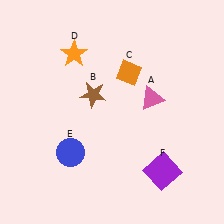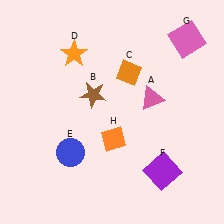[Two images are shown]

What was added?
A pink square (G), an orange diamond (H) were added in Image 2.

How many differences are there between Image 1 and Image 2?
There are 2 differences between the two images.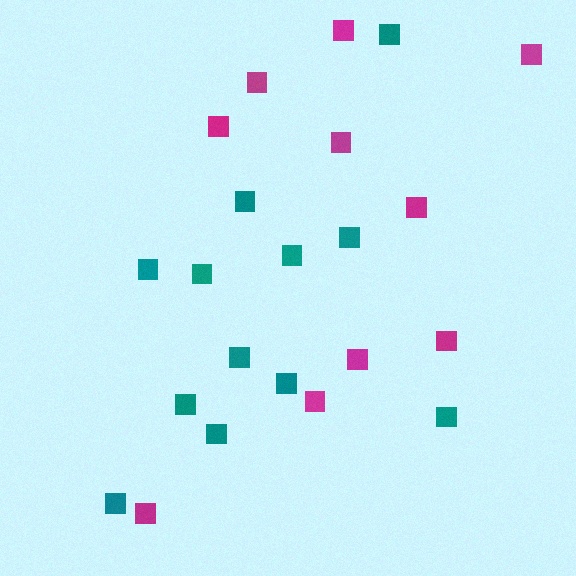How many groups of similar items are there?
There are 2 groups: one group of teal squares (12) and one group of magenta squares (10).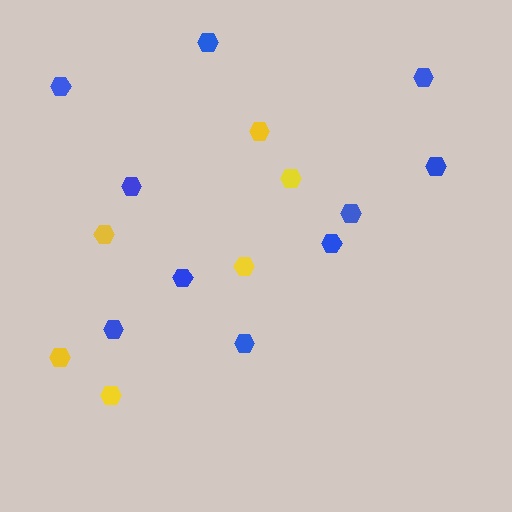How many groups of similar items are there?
There are 2 groups: one group of yellow hexagons (6) and one group of blue hexagons (10).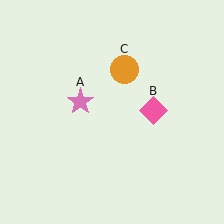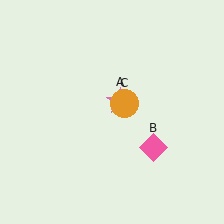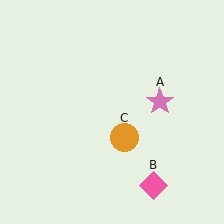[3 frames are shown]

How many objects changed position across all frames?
3 objects changed position: pink star (object A), pink diamond (object B), orange circle (object C).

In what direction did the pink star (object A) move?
The pink star (object A) moved right.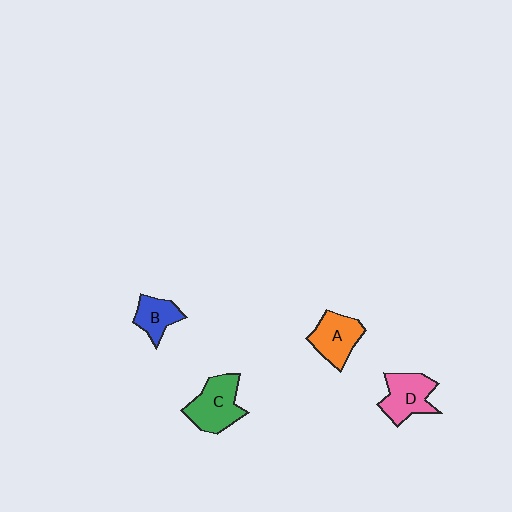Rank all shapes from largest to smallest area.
From largest to smallest: C (green), D (pink), A (orange), B (blue).